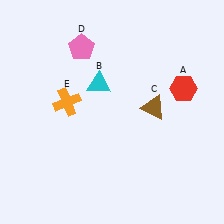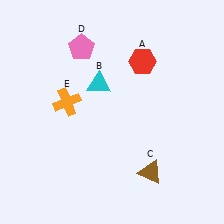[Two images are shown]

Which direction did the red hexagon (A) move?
The red hexagon (A) moved left.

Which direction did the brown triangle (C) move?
The brown triangle (C) moved down.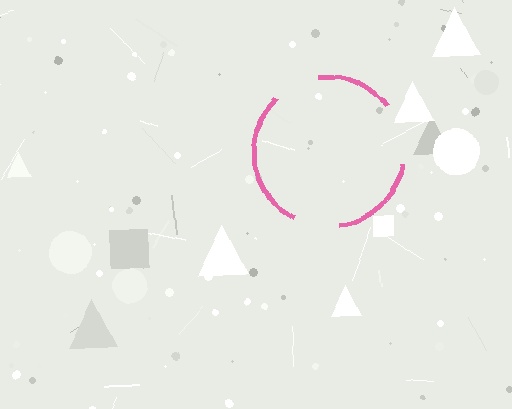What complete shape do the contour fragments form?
The contour fragments form a circle.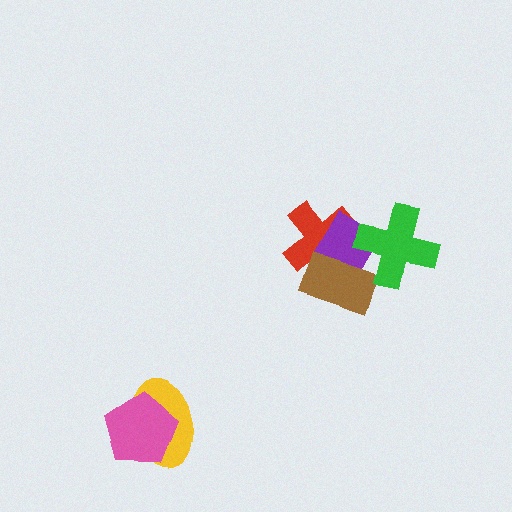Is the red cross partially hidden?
Yes, it is partially covered by another shape.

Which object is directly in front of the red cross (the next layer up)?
The purple diamond is directly in front of the red cross.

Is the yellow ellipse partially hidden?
Yes, it is partially covered by another shape.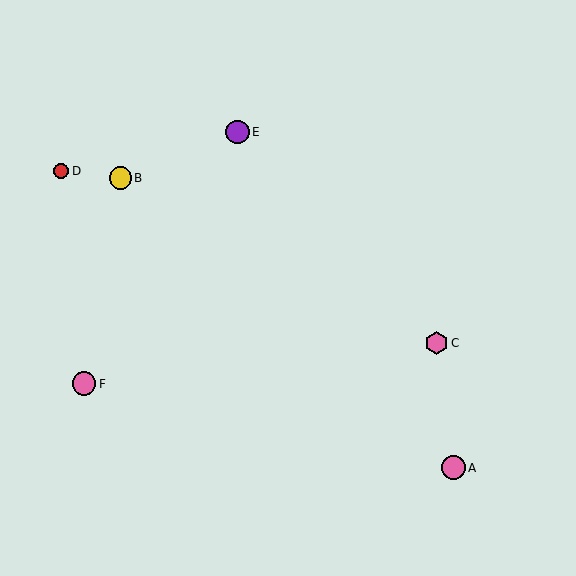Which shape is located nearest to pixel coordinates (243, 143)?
The purple circle (labeled E) at (238, 132) is nearest to that location.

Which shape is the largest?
The pink circle (labeled A) is the largest.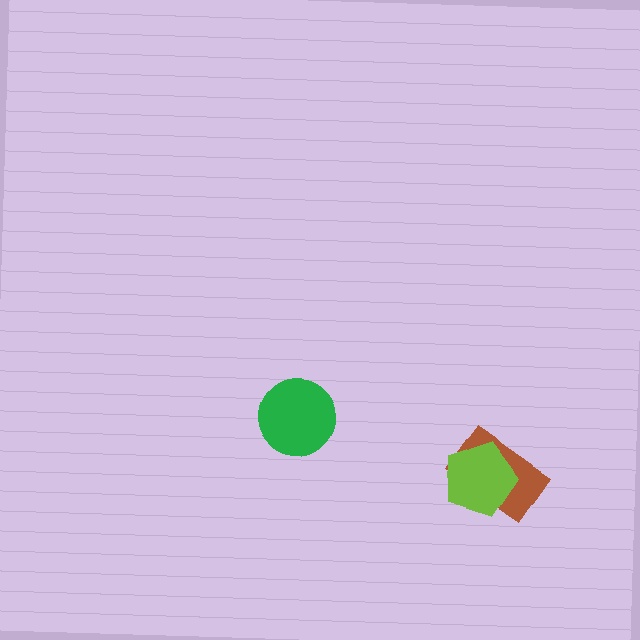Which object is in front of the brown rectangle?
The lime pentagon is in front of the brown rectangle.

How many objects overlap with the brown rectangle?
1 object overlaps with the brown rectangle.